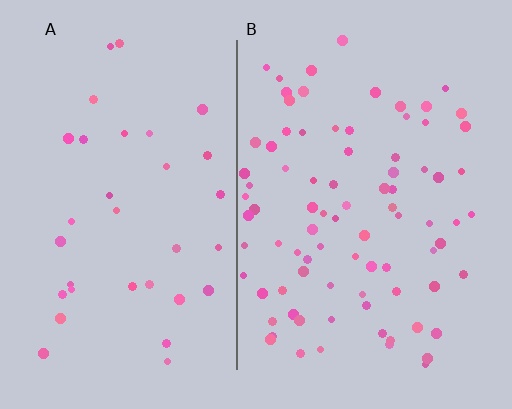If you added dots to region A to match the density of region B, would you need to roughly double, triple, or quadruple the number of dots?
Approximately double.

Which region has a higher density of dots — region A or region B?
B (the right).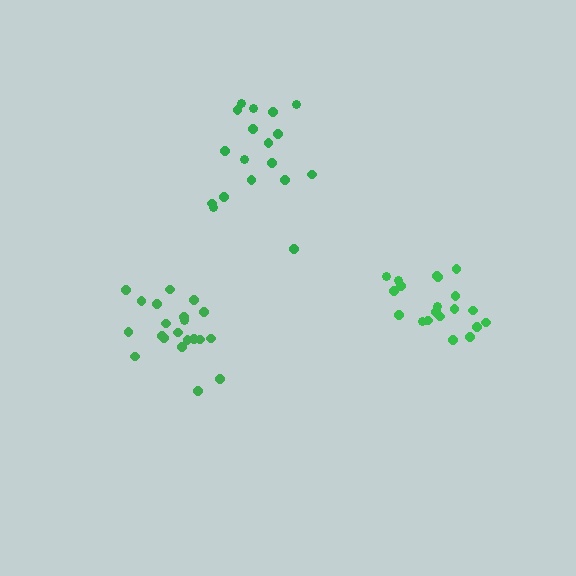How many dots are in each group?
Group 1: 21 dots, Group 2: 18 dots, Group 3: 20 dots (59 total).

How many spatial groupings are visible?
There are 3 spatial groupings.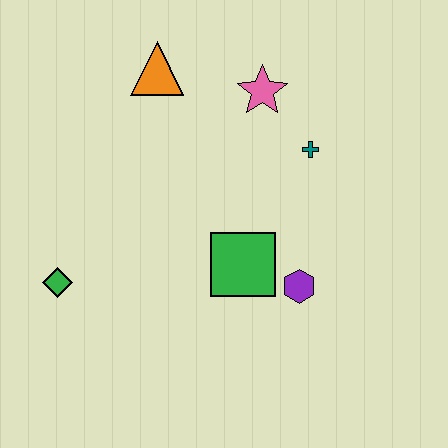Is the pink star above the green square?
Yes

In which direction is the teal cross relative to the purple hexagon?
The teal cross is above the purple hexagon.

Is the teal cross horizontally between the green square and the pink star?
No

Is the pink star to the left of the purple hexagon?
Yes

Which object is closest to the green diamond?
The green square is closest to the green diamond.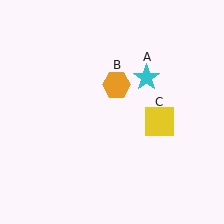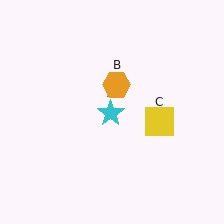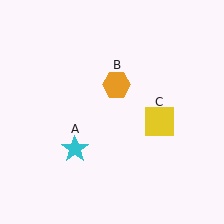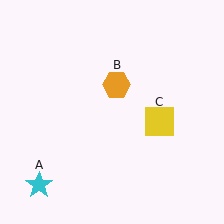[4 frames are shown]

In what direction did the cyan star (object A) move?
The cyan star (object A) moved down and to the left.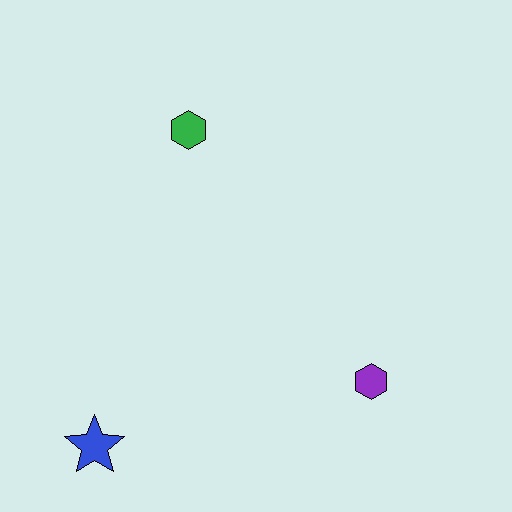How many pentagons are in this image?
There are no pentagons.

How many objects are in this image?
There are 3 objects.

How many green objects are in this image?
There is 1 green object.